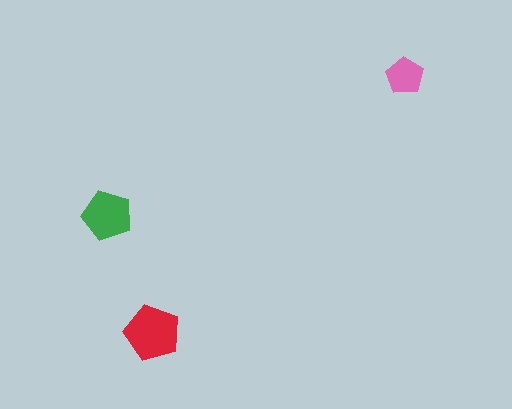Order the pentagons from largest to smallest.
the red one, the green one, the pink one.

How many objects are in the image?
There are 3 objects in the image.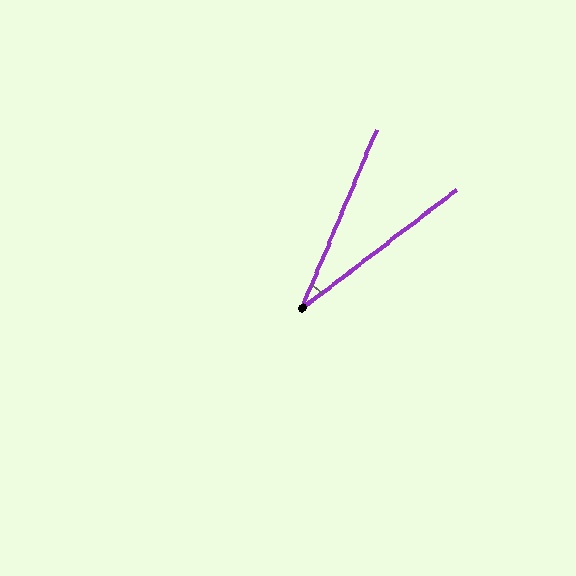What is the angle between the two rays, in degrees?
Approximately 30 degrees.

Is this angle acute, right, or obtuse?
It is acute.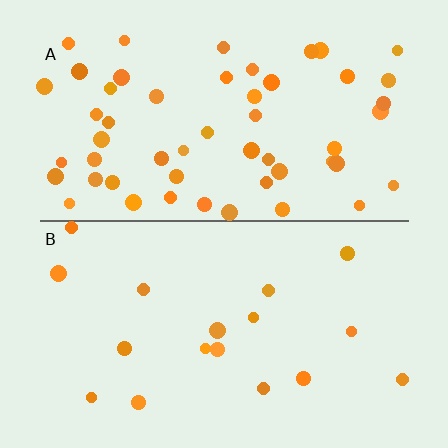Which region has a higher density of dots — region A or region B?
A (the top).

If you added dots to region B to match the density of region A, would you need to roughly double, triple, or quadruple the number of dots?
Approximately triple.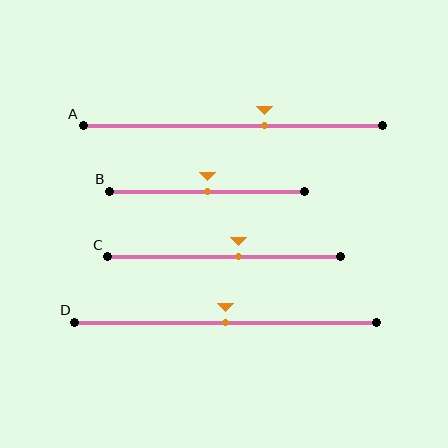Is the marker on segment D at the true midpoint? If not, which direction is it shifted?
Yes, the marker on segment D is at the true midpoint.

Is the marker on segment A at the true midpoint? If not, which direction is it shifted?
No, the marker on segment A is shifted to the right by about 11% of the segment length.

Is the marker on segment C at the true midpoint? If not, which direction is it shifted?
No, the marker on segment C is shifted to the right by about 6% of the segment length.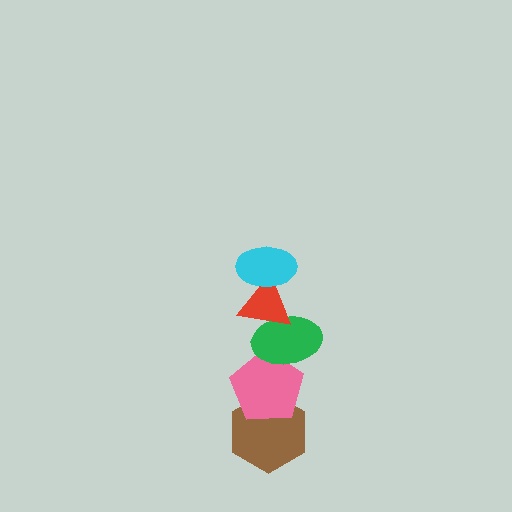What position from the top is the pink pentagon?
The pink pentagon is 4th from the top.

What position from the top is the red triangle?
The red triangle is 2nd from the top.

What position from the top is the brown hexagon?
The brown hexagon is 5th from the top.